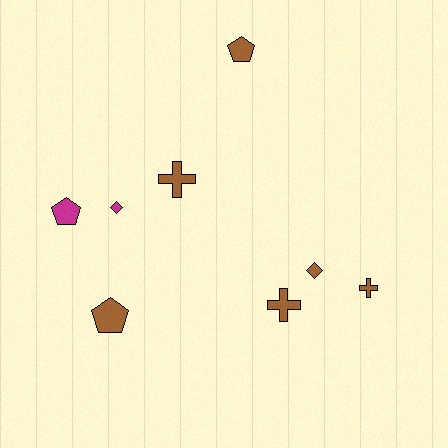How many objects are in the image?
There are 8 objects.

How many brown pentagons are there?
There are 2 brown pentagons.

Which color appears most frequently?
Brown, with 6 objects.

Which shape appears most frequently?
Cross, with 3 objects.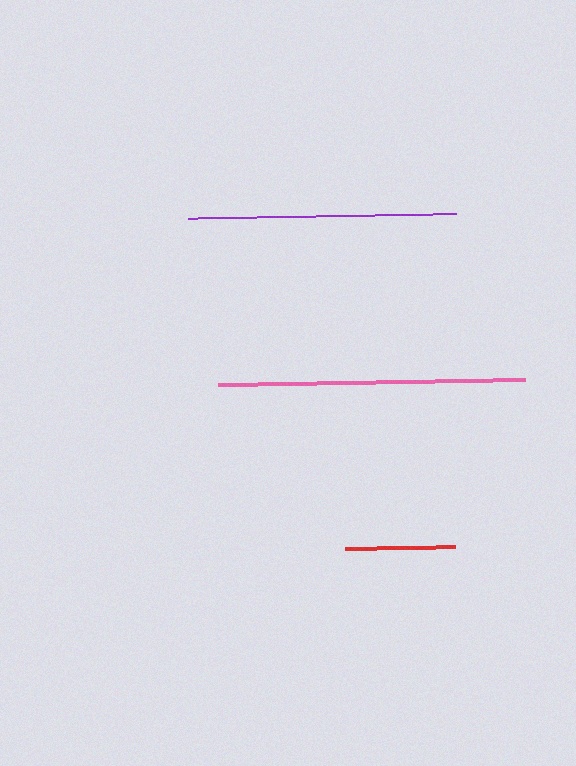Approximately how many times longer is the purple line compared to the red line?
The purple line is approximately 2.4 times the length of the red line.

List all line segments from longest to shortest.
From longest to shortest: pink, purple, red.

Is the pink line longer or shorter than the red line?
The pink line is longer than the red line.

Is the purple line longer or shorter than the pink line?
The pink line is longer than the purple line.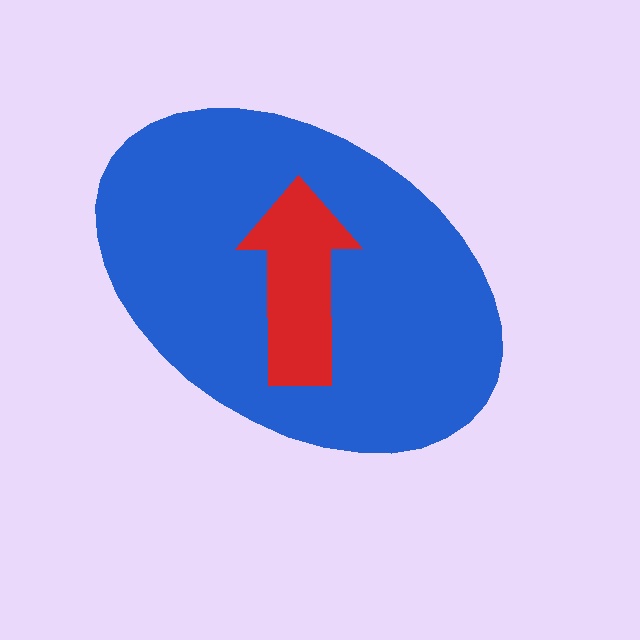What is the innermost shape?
The red arrow.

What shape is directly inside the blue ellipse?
The red arrow.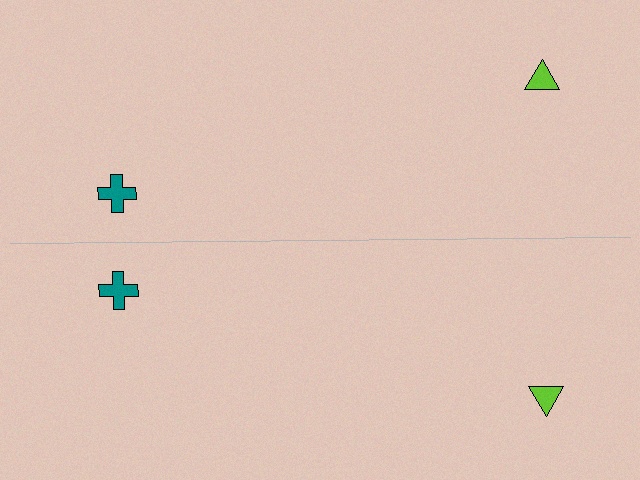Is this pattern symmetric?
Yes, this pattern has bilateral (reflection) symmetry.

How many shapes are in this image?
There are 4 shapes in this image.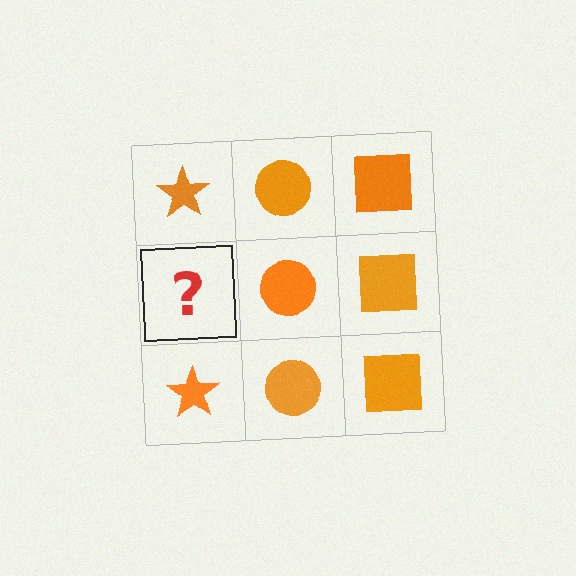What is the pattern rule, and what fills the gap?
The rule is that each column has a consistent shape. The gap should be filled with an orange star.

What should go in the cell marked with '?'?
The missing cell should contain an orange star.